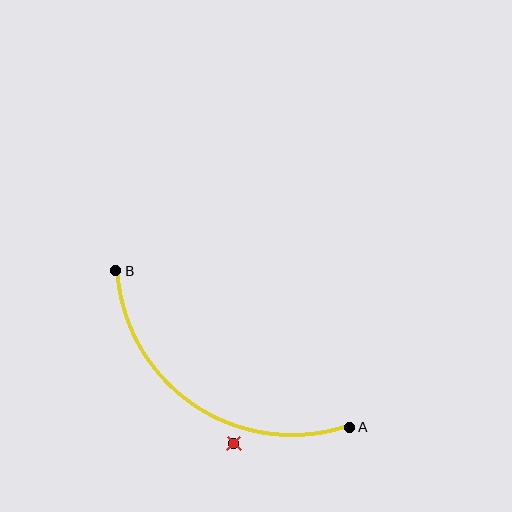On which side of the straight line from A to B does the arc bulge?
The arc bulges below and to the left of the straight line connecting A and B.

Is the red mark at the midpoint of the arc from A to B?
No — the red mark does not lie on the arc at all. It sits slightly outside the curve.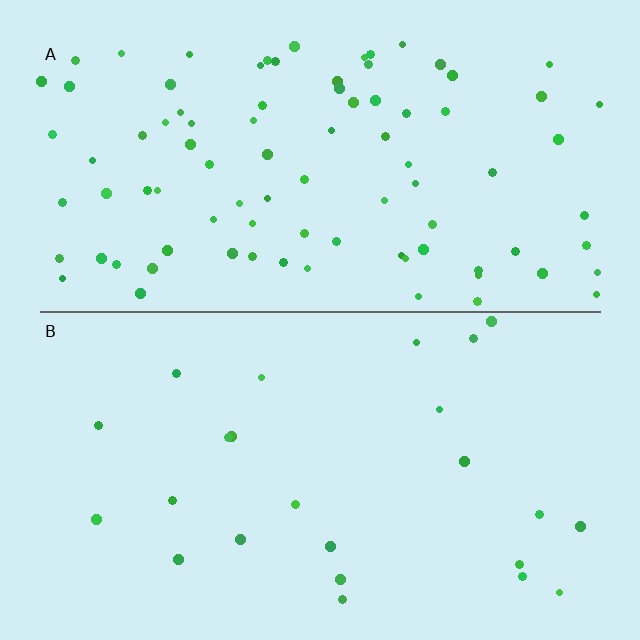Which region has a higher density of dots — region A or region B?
A (the top).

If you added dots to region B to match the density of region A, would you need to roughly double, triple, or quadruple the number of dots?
Approximately quadruple.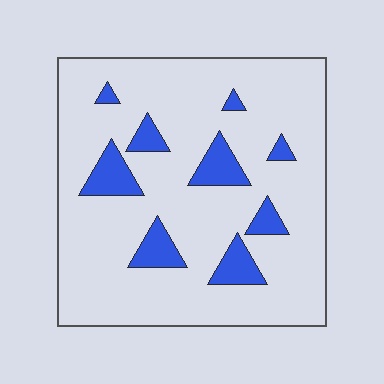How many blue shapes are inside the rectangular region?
9.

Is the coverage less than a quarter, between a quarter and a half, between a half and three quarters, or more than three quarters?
Less than a quarter.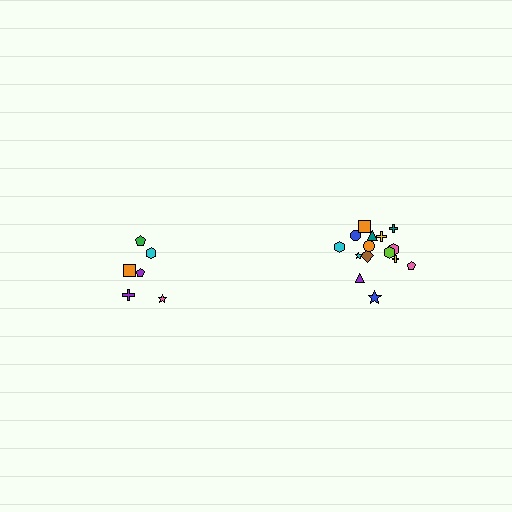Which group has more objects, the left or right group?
The right group.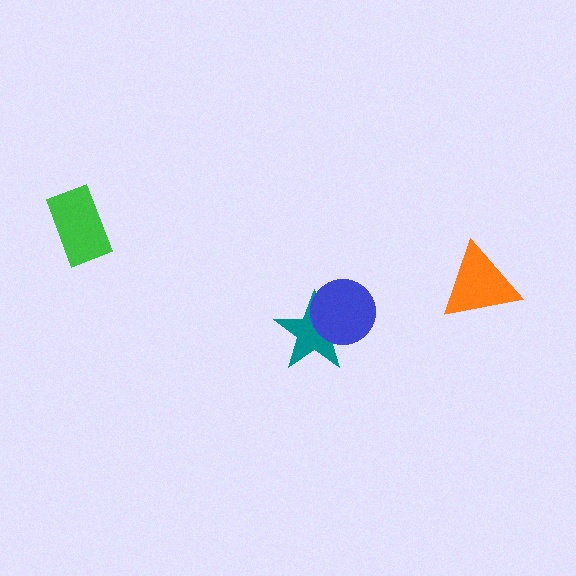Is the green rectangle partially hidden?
No, no other shape covers it.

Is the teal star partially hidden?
Yes, it is partially covered by another shape.